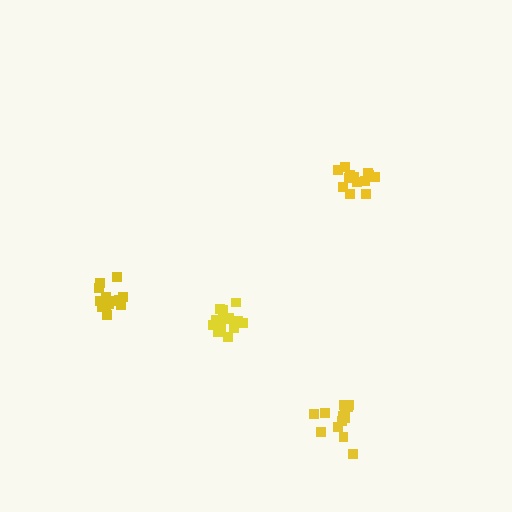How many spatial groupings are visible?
There are 4 spatial groupings.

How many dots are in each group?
Group 1: 14 dots, Group 2: 13 dots, Group 3: 13 dots, Group 4: 13 dots (53 total).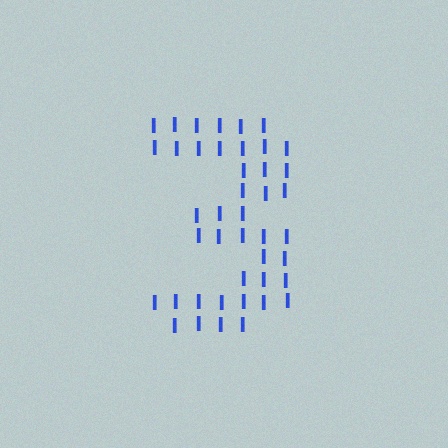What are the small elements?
The small elements are letter I's.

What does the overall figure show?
The overall figure shows the digit 3.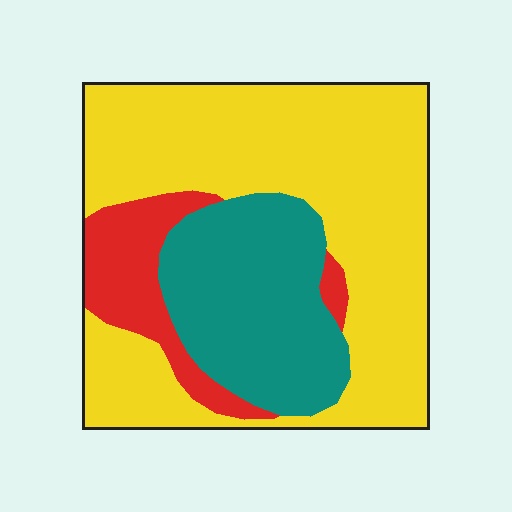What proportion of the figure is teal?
Teal takes up about one quarter (1/4) of the figure.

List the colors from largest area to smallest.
From largest to smallest: yellow, teal, red.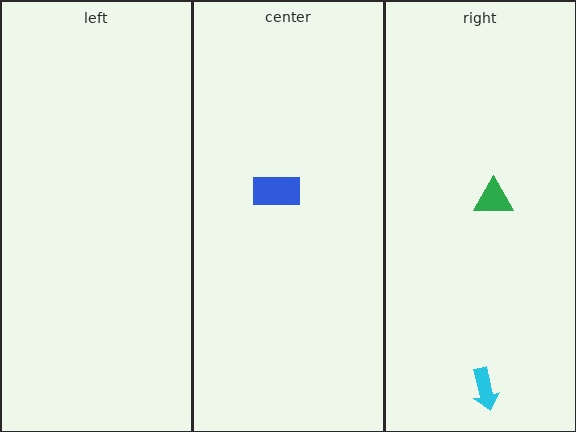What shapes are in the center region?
The blue rectangle.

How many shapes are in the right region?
2.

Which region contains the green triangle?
The right region.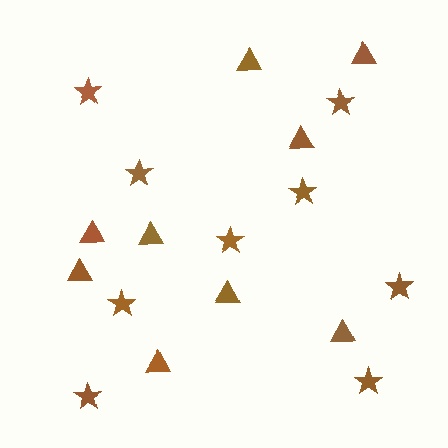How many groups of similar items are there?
There are 2 groups: one group of stars (9) and one group of triangles (9).